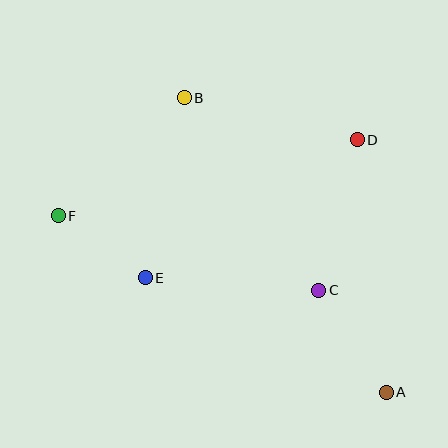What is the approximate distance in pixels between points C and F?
The distance between C and F is approximately 271 pixels.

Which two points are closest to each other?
Points E and F are closest to each other.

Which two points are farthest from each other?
Points A and F are farthest from each other.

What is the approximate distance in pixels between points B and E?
The distance between B and E is approximately 184 pixels.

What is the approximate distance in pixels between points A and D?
The distance between A and D is approximately 254 pixels.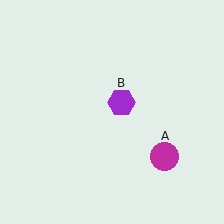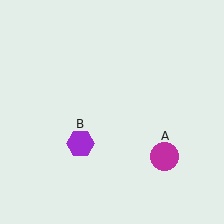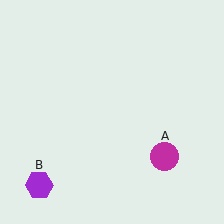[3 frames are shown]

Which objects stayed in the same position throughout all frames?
Magenta circle (object A) remained stationary.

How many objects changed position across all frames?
1 object changed position: purple hexagon (object B).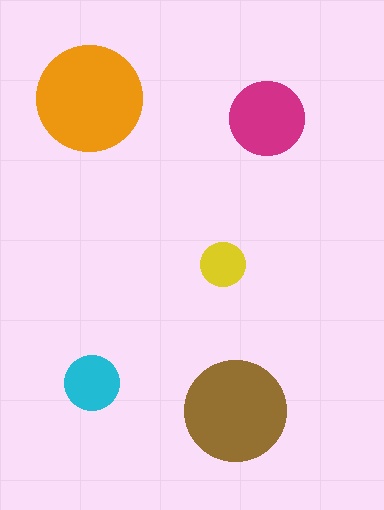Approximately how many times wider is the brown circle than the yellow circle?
About 2.5 times wider.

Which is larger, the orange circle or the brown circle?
The orange one.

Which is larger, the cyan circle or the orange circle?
The orange one.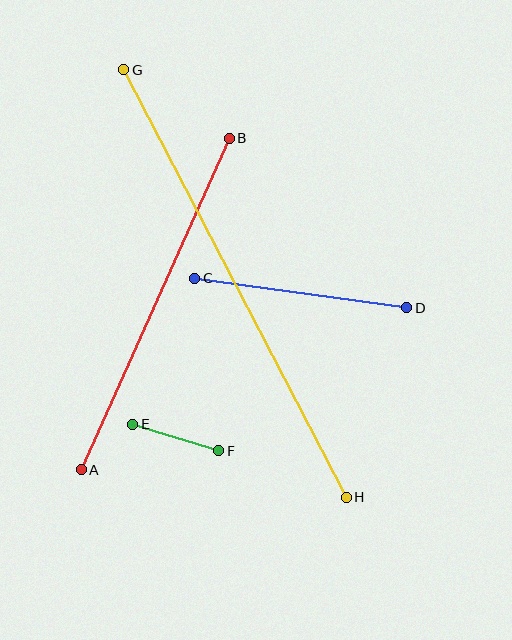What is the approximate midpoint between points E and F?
The midpoint is at approximately (176, 438) pixels.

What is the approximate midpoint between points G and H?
The midpoint is at approximately (235, 284) pixels.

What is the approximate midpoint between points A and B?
The midpoint is at approximately (155, 304) pixels.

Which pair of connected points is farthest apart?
Points G and H are farthest apart.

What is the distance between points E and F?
The distance is approximately 90 pixels.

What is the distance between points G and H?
The distance is approximately 482 pixels.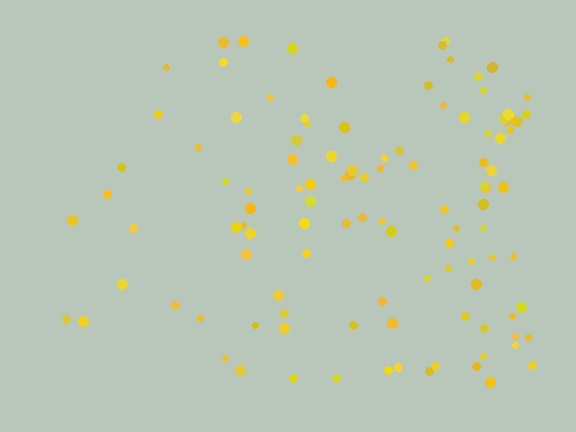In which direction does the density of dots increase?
From left to right, with the right side densest.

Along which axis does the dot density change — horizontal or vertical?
Horizontal.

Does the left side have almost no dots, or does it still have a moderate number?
Still a moderate number, just noticeably fewer than the right.